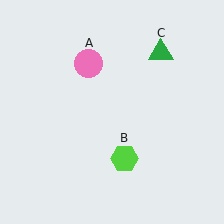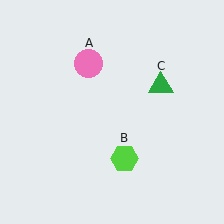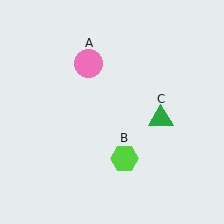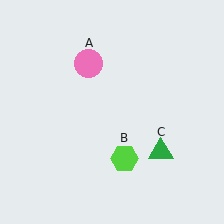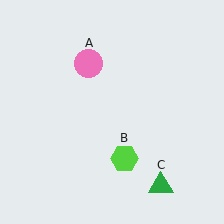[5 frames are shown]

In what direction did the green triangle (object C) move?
The green triangle (object C) moved down.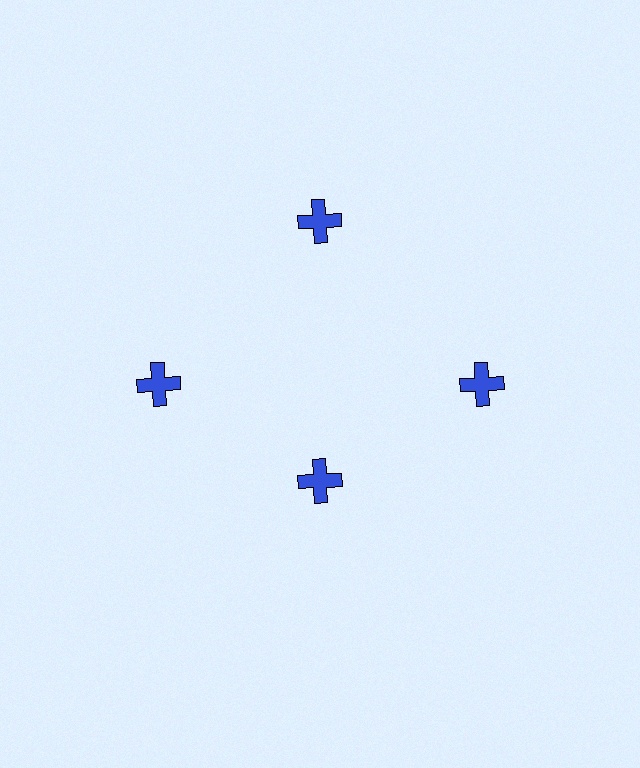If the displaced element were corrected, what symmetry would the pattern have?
It would have 4-fold rotational symmetry — the pattern would map onto itself every 90 degrees.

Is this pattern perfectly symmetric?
No. The 4 blue crosses are arranged in a ring, but one element near the 6 o'clock position is pulled inward toward the center, breaking the 4-fold rotational symmetry.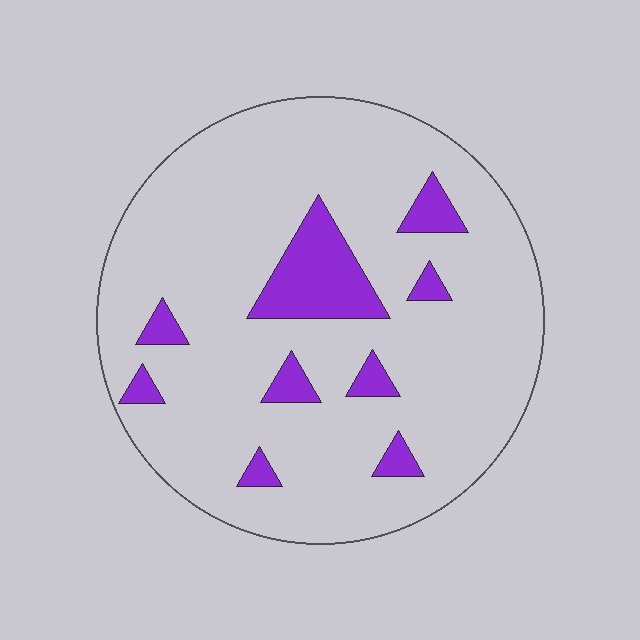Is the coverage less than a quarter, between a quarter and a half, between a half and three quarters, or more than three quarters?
Less than a quarter.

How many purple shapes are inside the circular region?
9.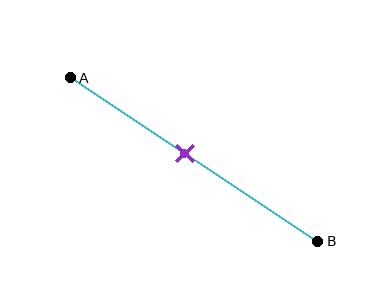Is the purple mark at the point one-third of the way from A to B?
No, the mark is at about 45% from A, not at the 33% one-third point.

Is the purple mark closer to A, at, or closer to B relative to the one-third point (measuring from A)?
The purple mark is closer to point B than the one-third point of segment AB.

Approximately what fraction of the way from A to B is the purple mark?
The purple mark is approximately 45% of the way from A to B.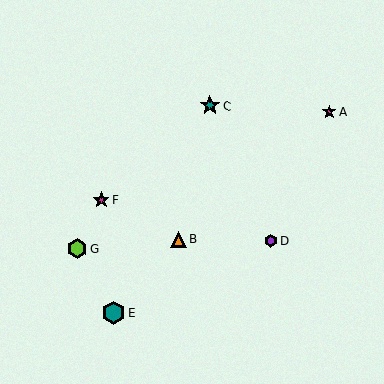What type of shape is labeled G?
Shape G is a lime hexagon.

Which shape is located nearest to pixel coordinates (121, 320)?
The teal hexagon (labeled E) at (114, 313) is nearest to that location.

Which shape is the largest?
The teal hexagon (labeled E) is the largest.